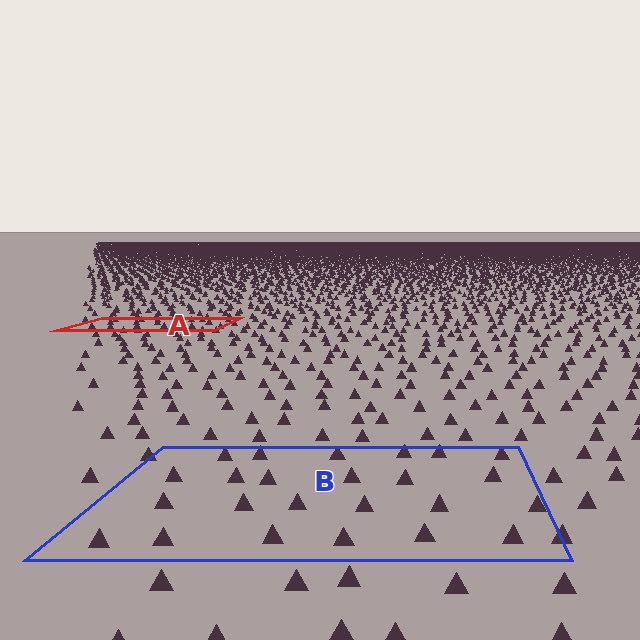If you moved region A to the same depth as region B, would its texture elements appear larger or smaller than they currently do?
They would appear larger. At a closer depth, the same texture elements are projected at a bigger on-screen size.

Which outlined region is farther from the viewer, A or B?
Region A is farther from the viewer — the texture elements inside it appear smaller and more densely packed.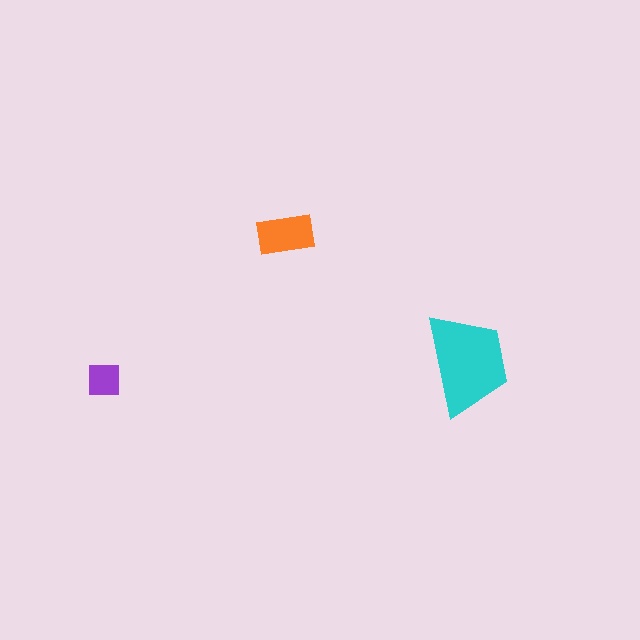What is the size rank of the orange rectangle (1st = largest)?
2nd.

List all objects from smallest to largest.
The purple square, the orange rectangle, the cyan trapezoid.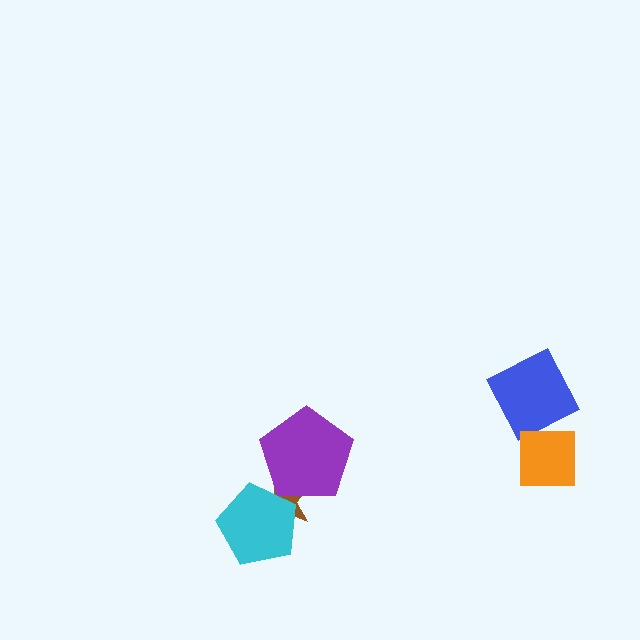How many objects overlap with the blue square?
0 objects overlap with the blue square.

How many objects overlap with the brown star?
2 objects overlap with the brown star.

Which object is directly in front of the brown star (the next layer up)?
The purple pentagon is directly in front of the brown star.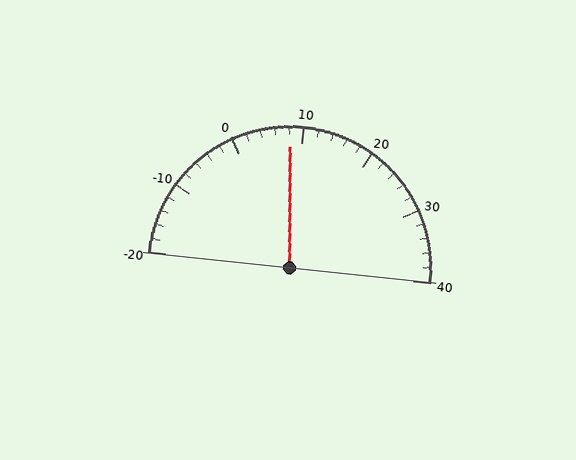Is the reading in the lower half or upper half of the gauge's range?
The reading is in the lower half of the range (-20 to 40).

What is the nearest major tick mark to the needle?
The nearest major tick mark is 10.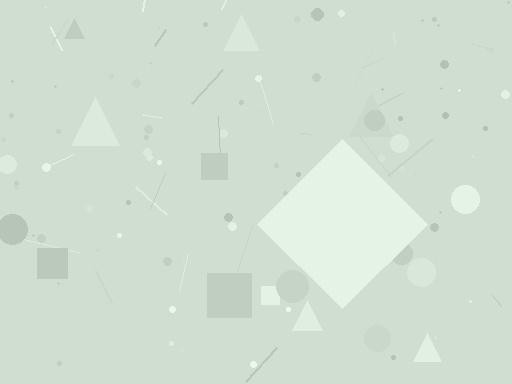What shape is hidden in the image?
A diamond is hidden in the image.